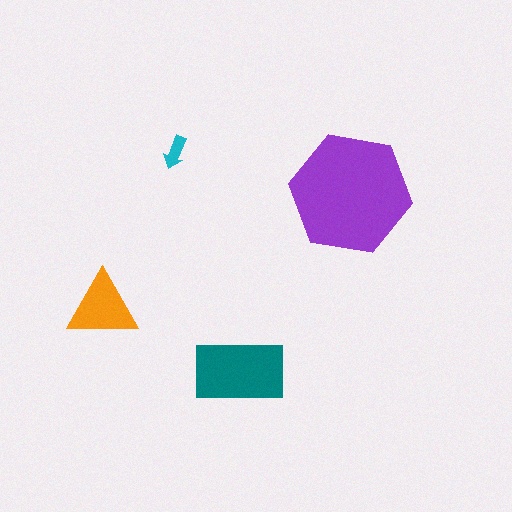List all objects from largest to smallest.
The purple hexagon, the teal rectangle, the orange triangle, the cyan arrow.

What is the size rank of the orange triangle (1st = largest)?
3rd.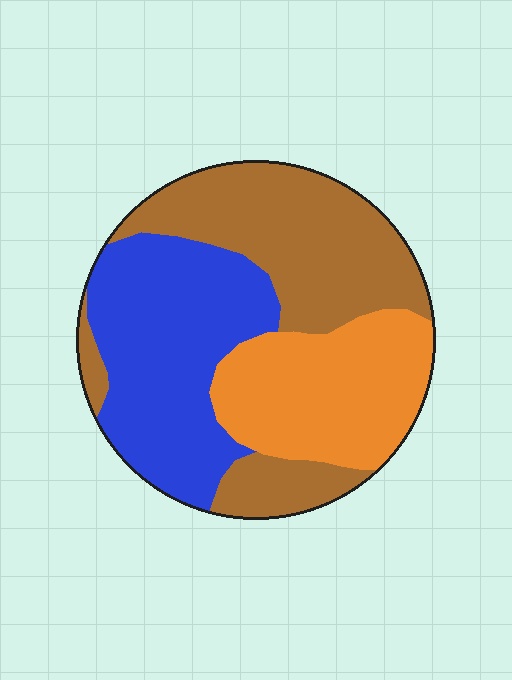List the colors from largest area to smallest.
From largest to smallest: brown, blue, orange.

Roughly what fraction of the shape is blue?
Blue takes up about one third (1/3) of the shape.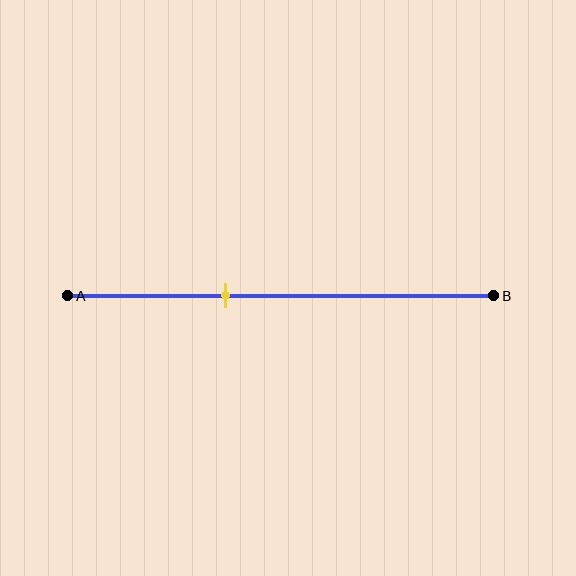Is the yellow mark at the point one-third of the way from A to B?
No, the mark is at about 35% from A, not at the 33% one-third point.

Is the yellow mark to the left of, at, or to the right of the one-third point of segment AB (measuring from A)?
The yellow mark is to the right of the one-third point of segment AB.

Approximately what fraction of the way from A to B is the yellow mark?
The yellow mark is approximately 35% of the way from A to B.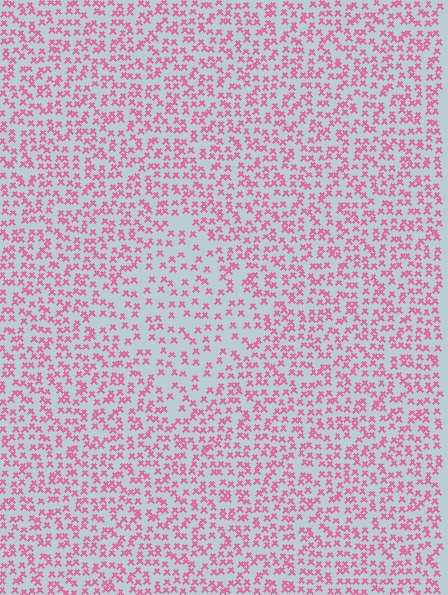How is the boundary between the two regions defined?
The boundary is defined by a change in element density (approximately 1.7x ratio). All elements are the same color, size, and shape.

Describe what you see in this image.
The image contains small pink elements arranged at two different densities. A diamond-shaped region is visible where the elements are less densely packed than the surrounding area.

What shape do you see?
I see a diamond.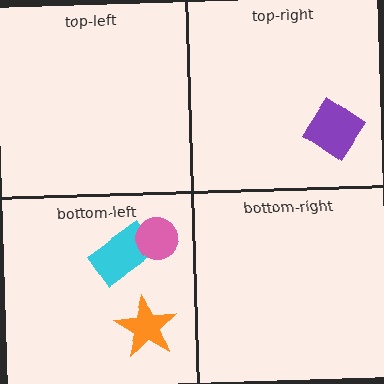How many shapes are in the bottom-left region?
3.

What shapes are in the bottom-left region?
The cyan rectangle, the orange star, the pink circle.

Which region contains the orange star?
The bottom-left region.